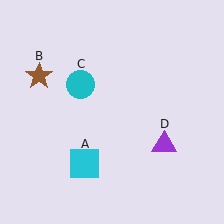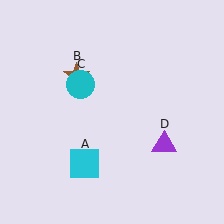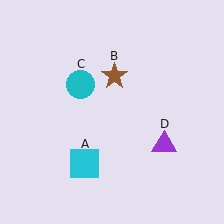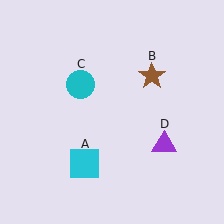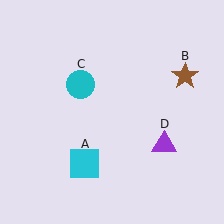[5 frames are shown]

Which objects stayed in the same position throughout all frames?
Cyan square (object A) and cyan circle (object C) and purple triangle (object D) remained stationary.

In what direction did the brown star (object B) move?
The brown star (object B) moved right.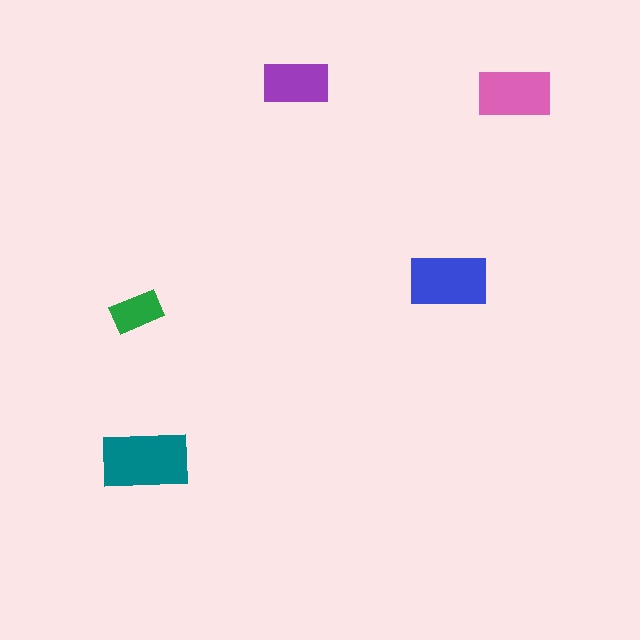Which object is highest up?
The purple rectangle is topmost.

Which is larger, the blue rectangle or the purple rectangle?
The blue one.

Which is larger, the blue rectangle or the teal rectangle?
The teal one.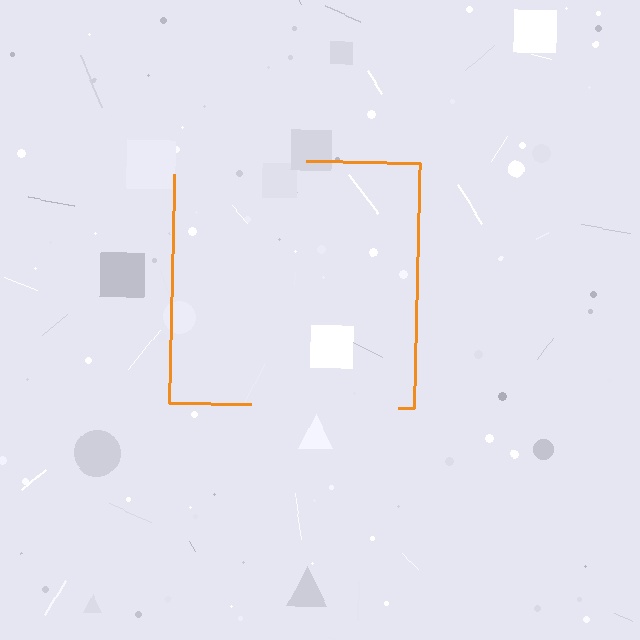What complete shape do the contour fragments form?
The contour fragments form a square.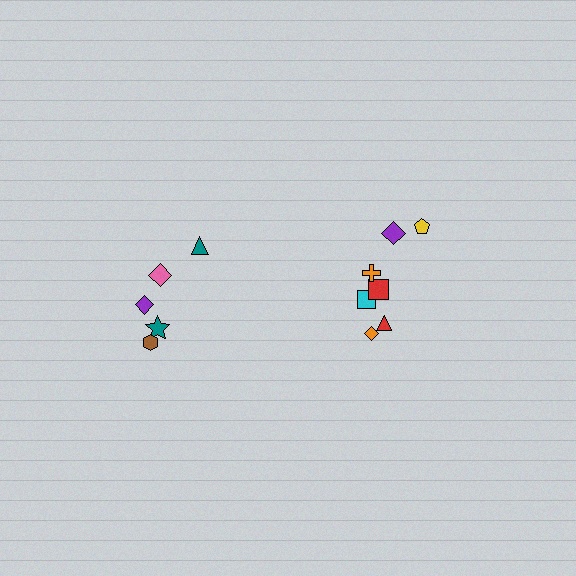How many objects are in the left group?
There are 5 objects.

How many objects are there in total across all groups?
There are 12 objects.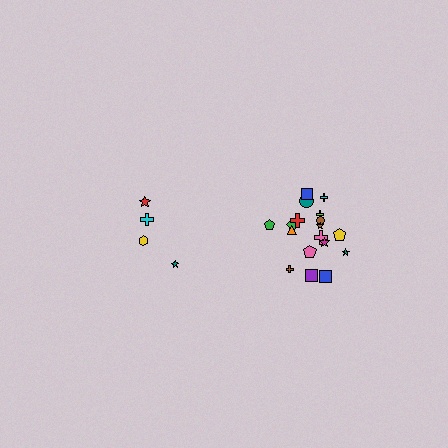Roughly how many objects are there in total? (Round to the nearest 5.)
Roughly 20 objects in total.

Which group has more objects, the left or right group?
The right group.